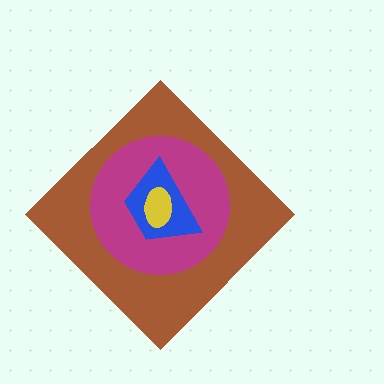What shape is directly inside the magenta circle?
The blue trapezoid.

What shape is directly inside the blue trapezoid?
The yellow ellipse.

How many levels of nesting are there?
4.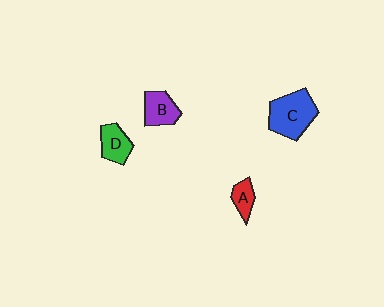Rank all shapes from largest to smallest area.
From largest to smallest: C (blue), B (purple), D (green), A (red).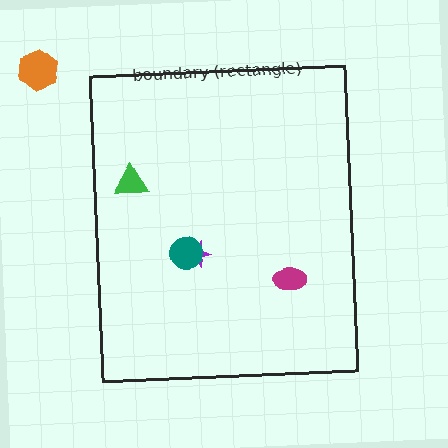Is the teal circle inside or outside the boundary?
Inside.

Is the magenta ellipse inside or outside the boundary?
Inside.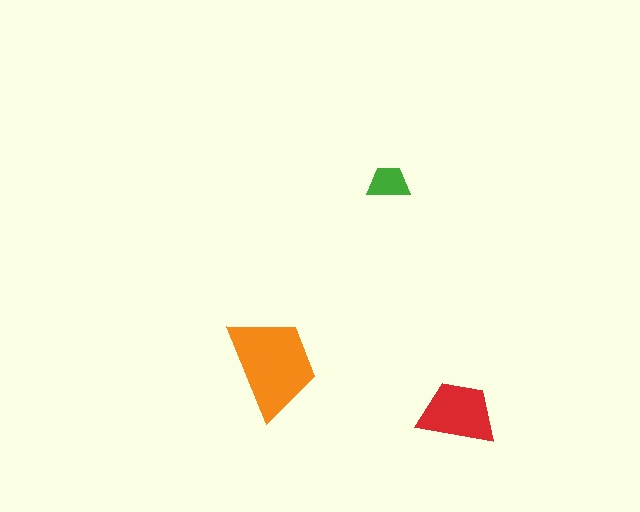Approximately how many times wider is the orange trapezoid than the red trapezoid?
About 1.5 times wider.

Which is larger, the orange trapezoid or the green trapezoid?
The orange one.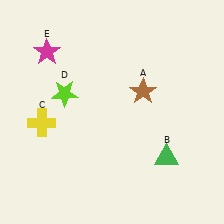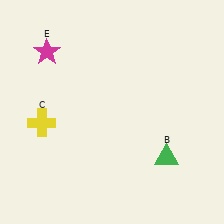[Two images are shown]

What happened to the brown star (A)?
The brown star (A) was removed in Image 2. It was in the top-right area of Image 1.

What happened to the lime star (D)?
The lime star (D) was removed in Image 2. It was in the top-left area of Image 1.